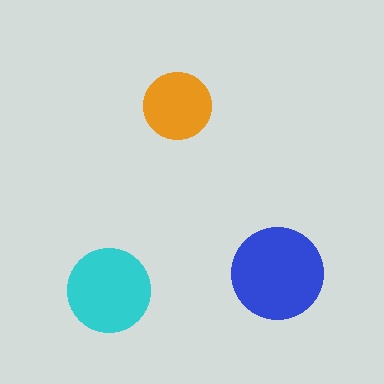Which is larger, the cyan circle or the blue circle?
The blue one.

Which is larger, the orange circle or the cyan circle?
The cyan one.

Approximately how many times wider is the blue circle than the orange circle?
About 1.5 times wider.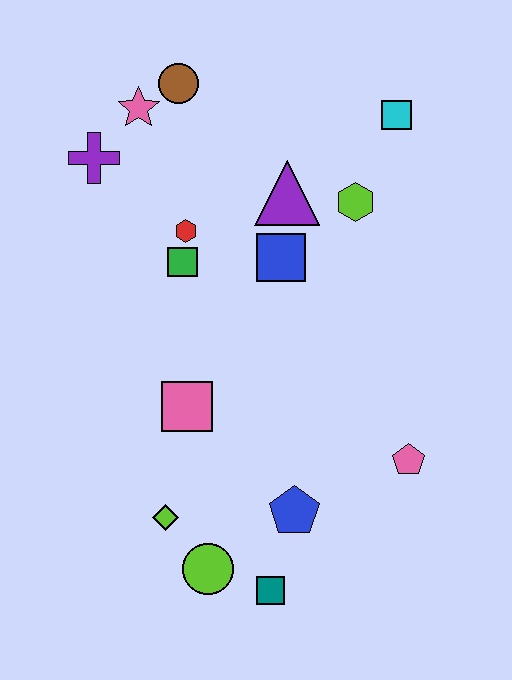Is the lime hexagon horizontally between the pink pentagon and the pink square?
Yes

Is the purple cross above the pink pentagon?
Yes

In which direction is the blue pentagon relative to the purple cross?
The blue pentagon is below the purple cross.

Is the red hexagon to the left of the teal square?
Yes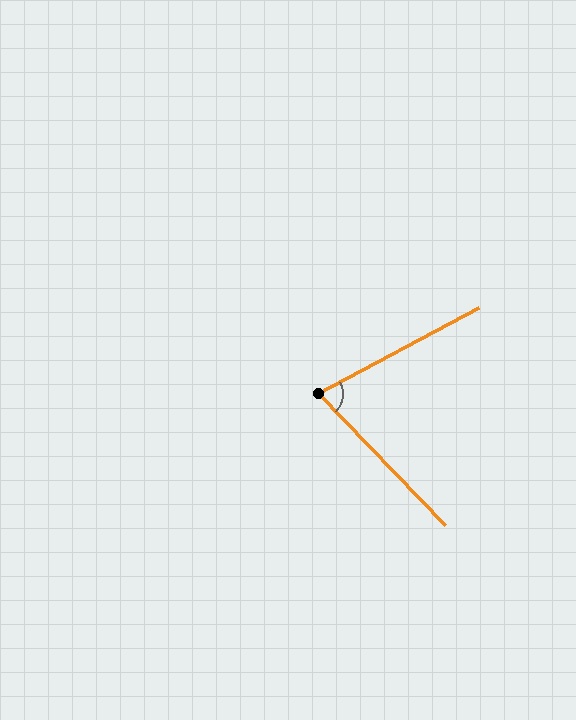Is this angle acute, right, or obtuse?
It is acute.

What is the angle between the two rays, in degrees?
Approximately 74 degrees.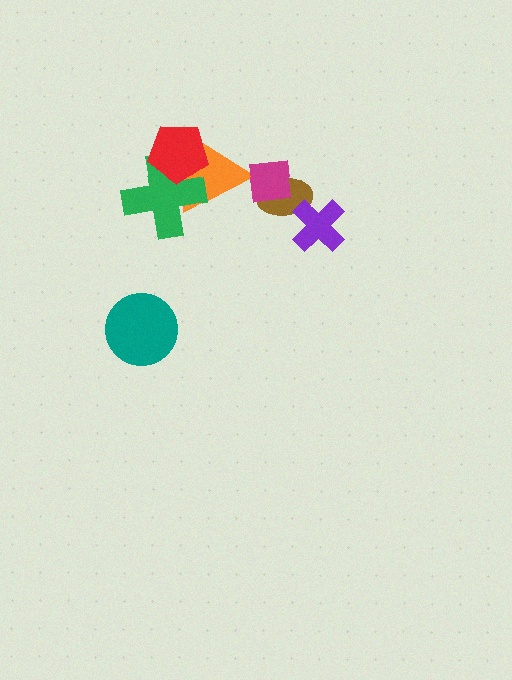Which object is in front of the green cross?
The red pentagon is in front of the green cross.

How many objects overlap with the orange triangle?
3 objects overlap with the orange triangle.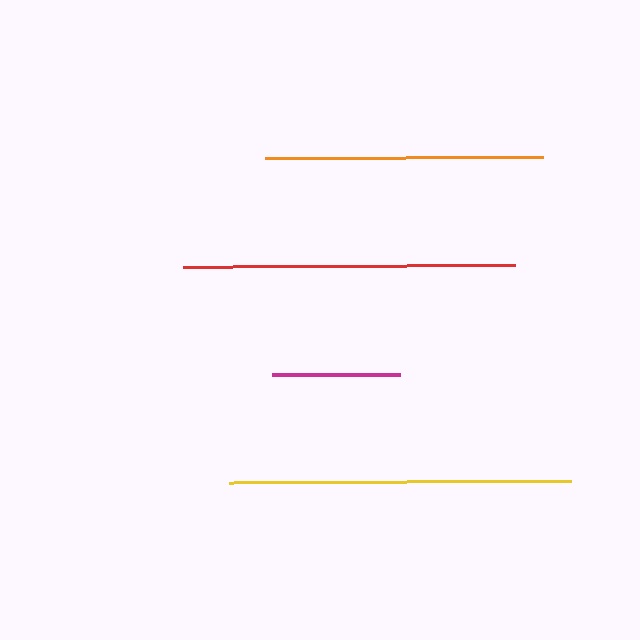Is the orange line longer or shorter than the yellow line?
The yellow line is longer than the orange line.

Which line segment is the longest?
The yellow line is the longest at approximately 343 pixels.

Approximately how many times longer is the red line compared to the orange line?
The red line is approximately 1.2 times the length of the orange line.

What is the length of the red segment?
The red segment is approximately 333 pixels long.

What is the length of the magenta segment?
The magenta segment is approximately 128 pixels long.